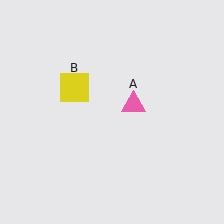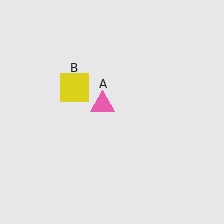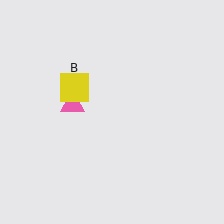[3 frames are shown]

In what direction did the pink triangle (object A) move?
The pink triangle (object A) moved left.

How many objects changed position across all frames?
1 object changed position: pink triangle (object A).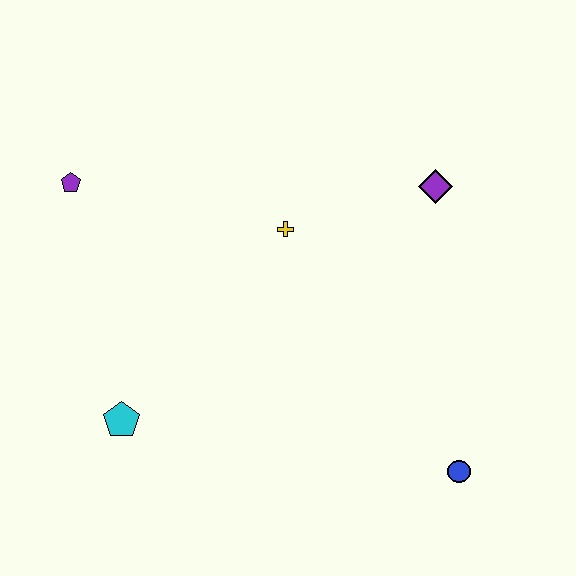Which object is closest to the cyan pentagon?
The purple pentagon is closest to the cyan pentagon.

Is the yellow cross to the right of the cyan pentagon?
Yes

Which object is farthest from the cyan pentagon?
The purple diamond is farthest from the cyan pentagon.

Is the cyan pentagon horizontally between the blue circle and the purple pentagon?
Yes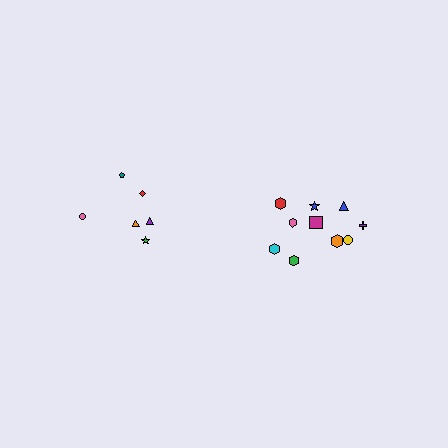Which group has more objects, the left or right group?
The right group.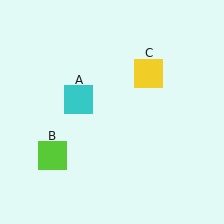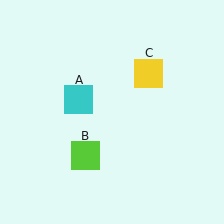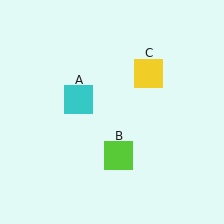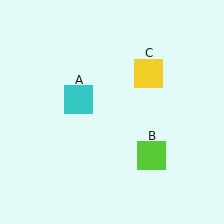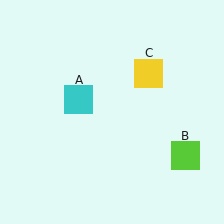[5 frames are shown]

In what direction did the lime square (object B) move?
The lime square (object B) moved right.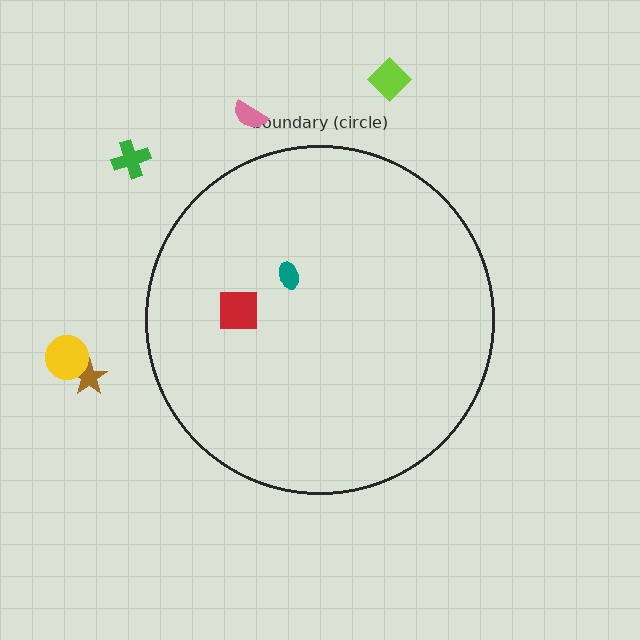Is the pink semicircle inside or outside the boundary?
Outside.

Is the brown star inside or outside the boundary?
Outside.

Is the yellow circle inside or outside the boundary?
Outside.